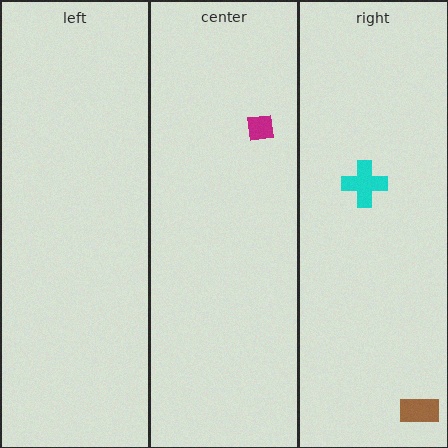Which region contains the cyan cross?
The right region.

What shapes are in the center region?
The magenta square.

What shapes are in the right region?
The brown rectangle, the cyan cross.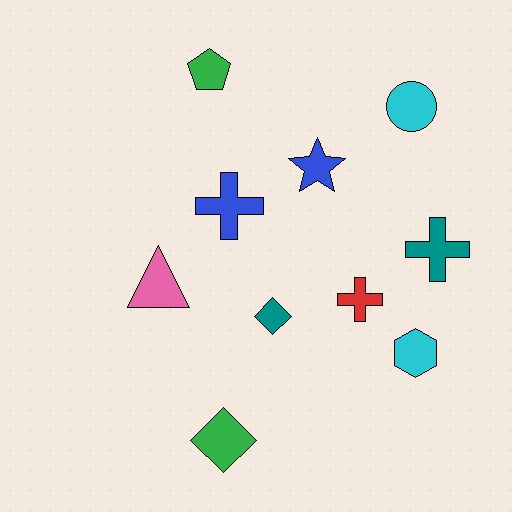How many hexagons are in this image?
There is 1 hexagon.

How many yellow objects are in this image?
There are no yellow objects.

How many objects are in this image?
There are 10 objects.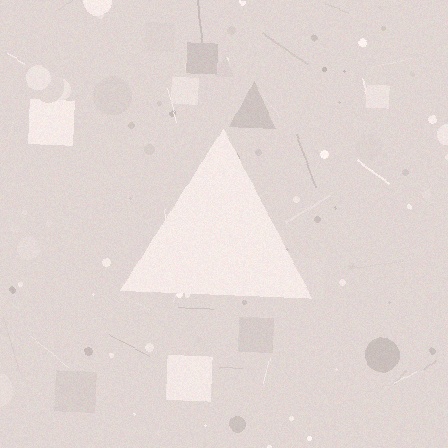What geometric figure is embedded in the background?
A triangle is embedded in the background.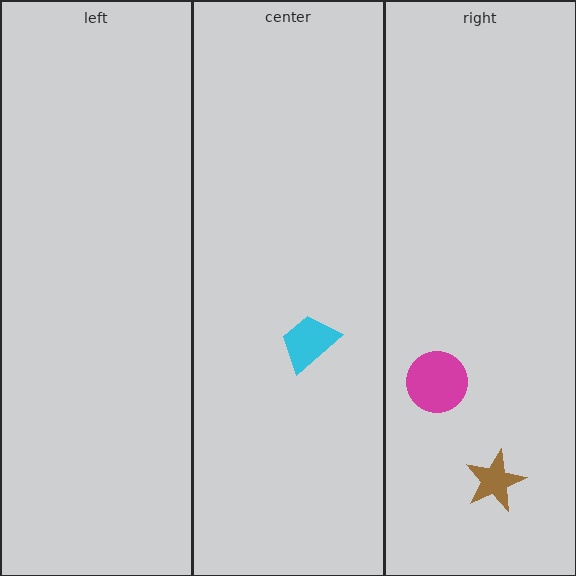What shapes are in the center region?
The cyan trapezoid.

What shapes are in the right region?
The magenta circle, the brown star.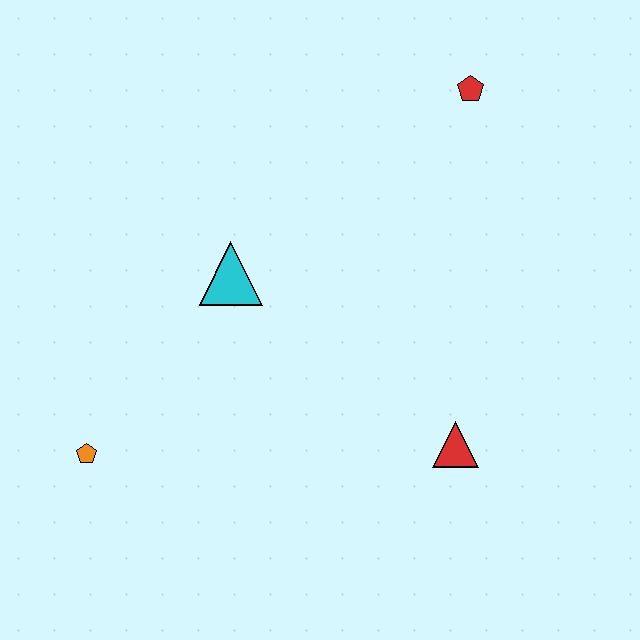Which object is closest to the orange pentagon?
The cyan triangle is closest to the orange pentagon.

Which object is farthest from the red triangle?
The orange pentagon is farthest from the red triangle.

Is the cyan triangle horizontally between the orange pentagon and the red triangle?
Yes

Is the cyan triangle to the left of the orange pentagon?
No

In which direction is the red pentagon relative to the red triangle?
The red pentagon is above the red triangle.